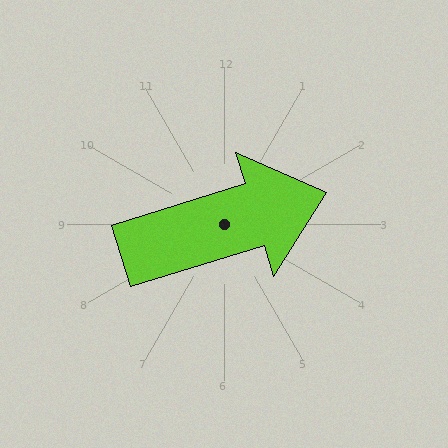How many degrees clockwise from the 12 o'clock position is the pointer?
Approximately 73 degrees.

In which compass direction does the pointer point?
East.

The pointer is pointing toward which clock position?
Roughly 2 o'clock.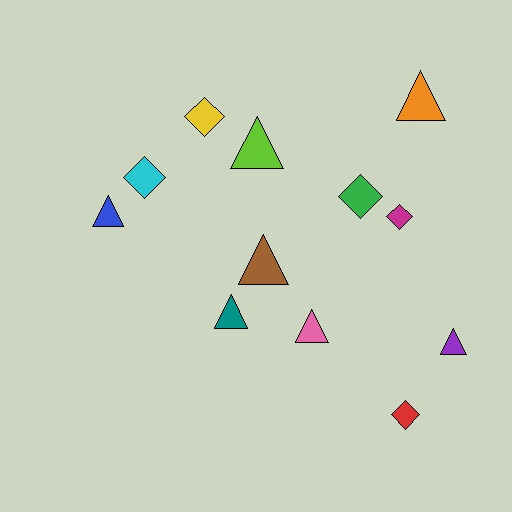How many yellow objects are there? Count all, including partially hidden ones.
There is 1 yellow object.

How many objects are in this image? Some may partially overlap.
There are 12 objects.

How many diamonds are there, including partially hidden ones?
There are 5 diamonds.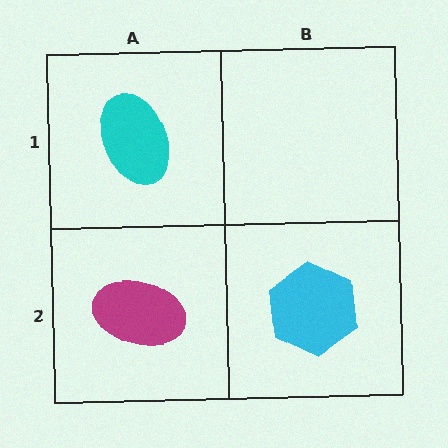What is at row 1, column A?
A cyan ellipse.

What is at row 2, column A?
A magenta ellipse.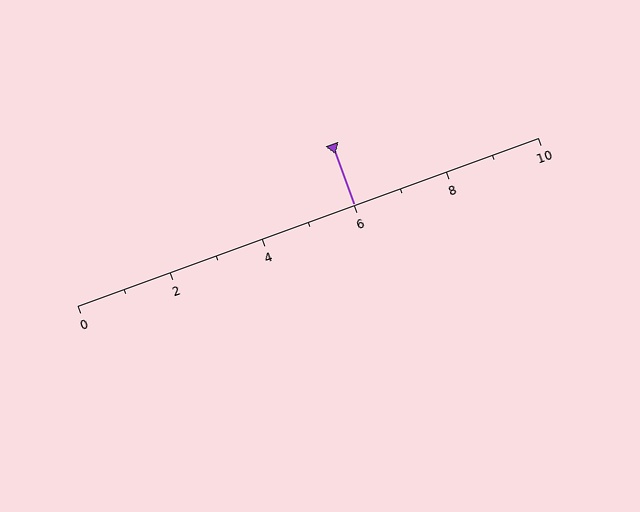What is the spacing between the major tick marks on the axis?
The major ticks are spaced 2 apart.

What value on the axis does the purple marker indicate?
The marker indicates approximately 6.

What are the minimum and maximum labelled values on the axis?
The axis runs from 0 to 10.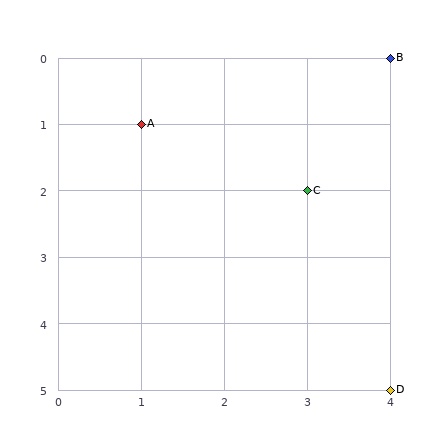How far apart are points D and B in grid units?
Points D and B are 5 rows apart.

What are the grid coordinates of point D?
Point D is at grid coordinates (4, 5).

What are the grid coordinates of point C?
Point C is at grid coordinates (3, 2).